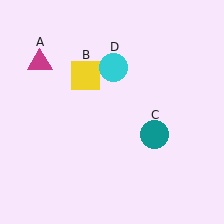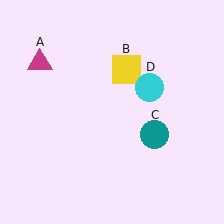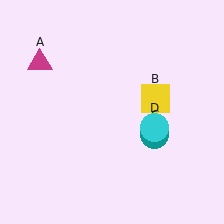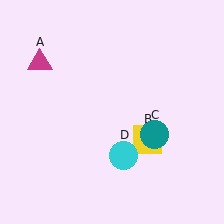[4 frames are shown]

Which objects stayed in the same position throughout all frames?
Magenta triangle (object A) and teal circle (object C) remained stationary.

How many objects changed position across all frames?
2 objects changed position: yellow square (object B), cyan circle (object D).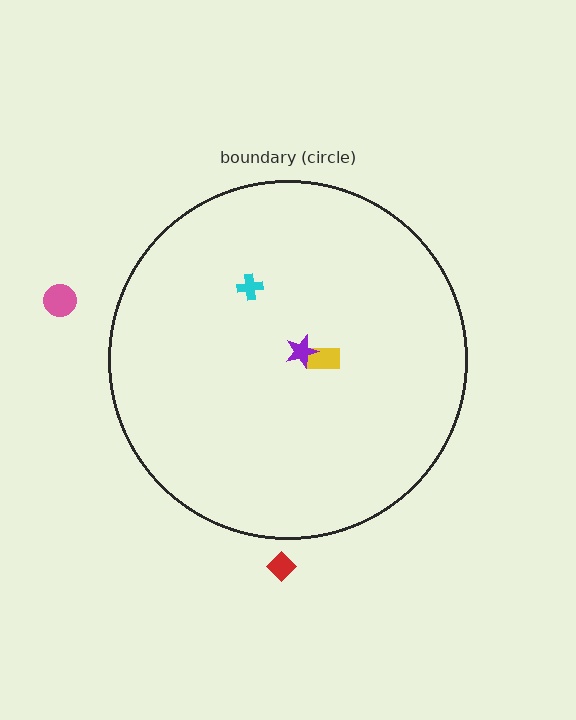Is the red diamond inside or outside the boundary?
Outside.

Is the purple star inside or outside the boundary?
Inside.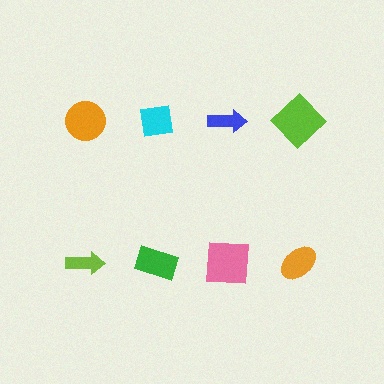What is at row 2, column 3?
A pink square.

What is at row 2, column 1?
A lime arrow.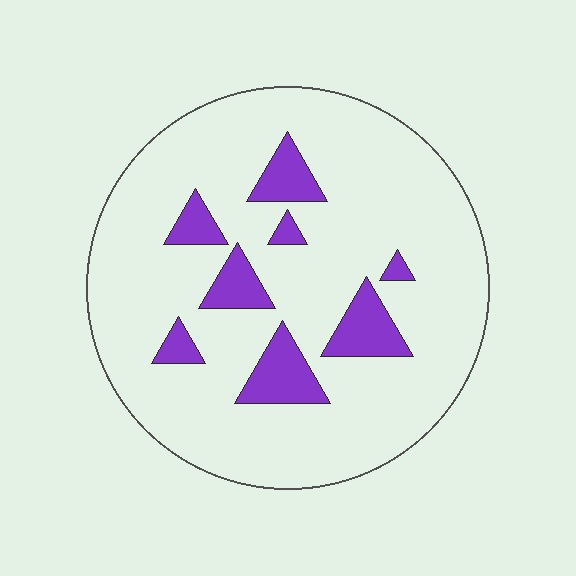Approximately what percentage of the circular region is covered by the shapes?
Approximately 15%.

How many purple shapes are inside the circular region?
8.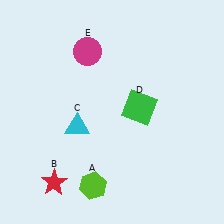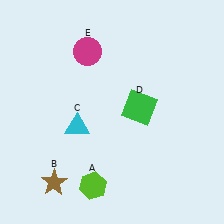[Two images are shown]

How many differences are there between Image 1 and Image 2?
There is 1 difference between the two images.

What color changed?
The star (B) changed from red in Image 1 to brown in Image 2.